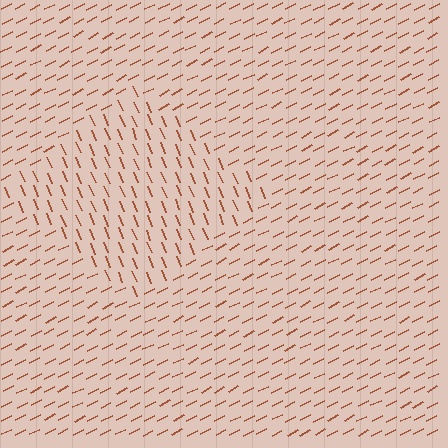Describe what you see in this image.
The image is filled with small brown line segments. A diamond region in the image has lines oriented differently from the surrounding lines, creating a visible texture boundary.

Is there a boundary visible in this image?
Yes, there is a texture boundary formed by a change in line orientation.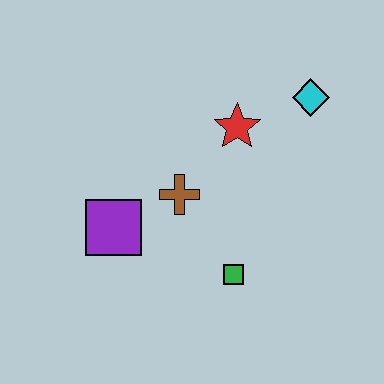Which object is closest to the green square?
The brown cross is closest to the green square.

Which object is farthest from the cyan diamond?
The purple square is farthest from the cyan diamond.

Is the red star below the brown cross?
No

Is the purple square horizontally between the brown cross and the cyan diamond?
No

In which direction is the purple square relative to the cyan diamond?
The purple square is to the left of the cyan diamond.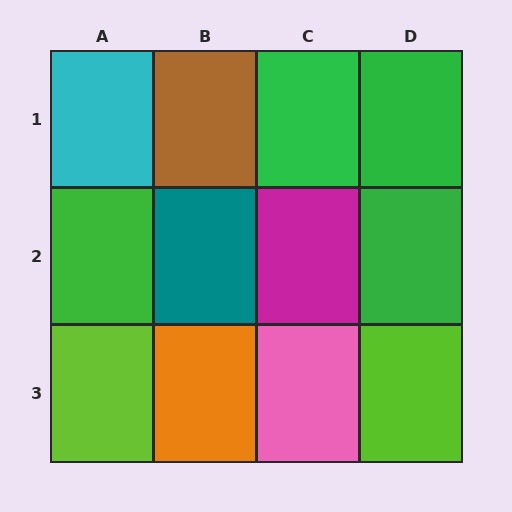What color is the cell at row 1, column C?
Green.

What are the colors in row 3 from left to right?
Lime, orange, pink, lime.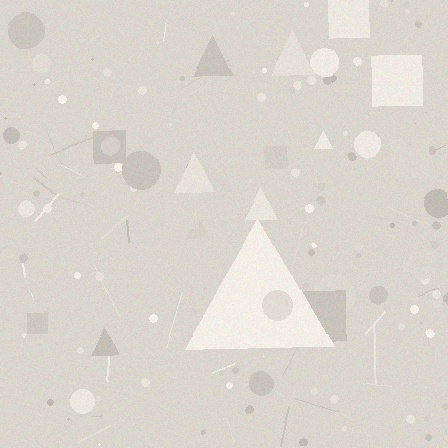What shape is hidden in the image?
A triangle is hidden in the image.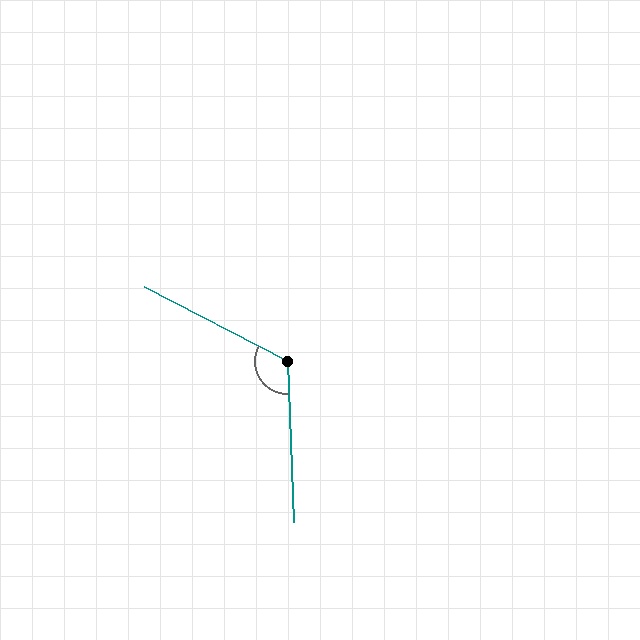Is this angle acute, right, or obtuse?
It is obtuse.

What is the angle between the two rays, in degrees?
Approximately 120 degrees.